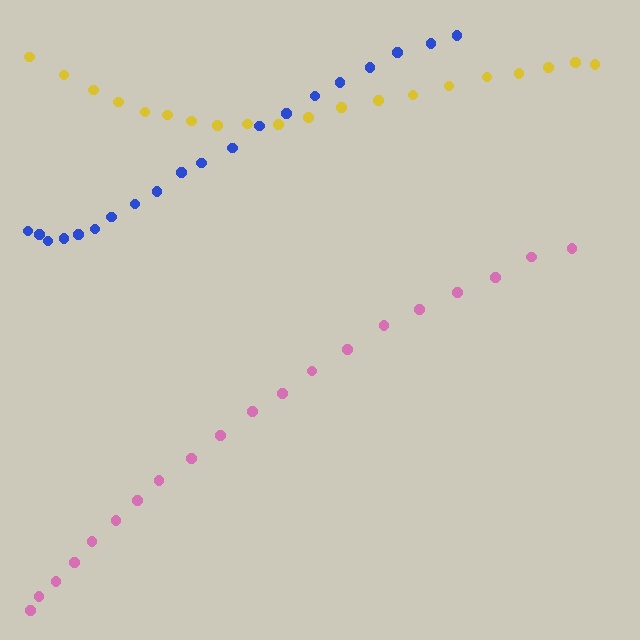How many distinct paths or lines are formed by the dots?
There are 3 distinct paths.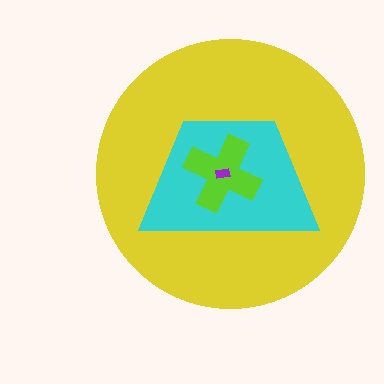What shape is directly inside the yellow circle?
The cyan trapezoid.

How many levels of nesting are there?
4.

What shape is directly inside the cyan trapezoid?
The lime cross.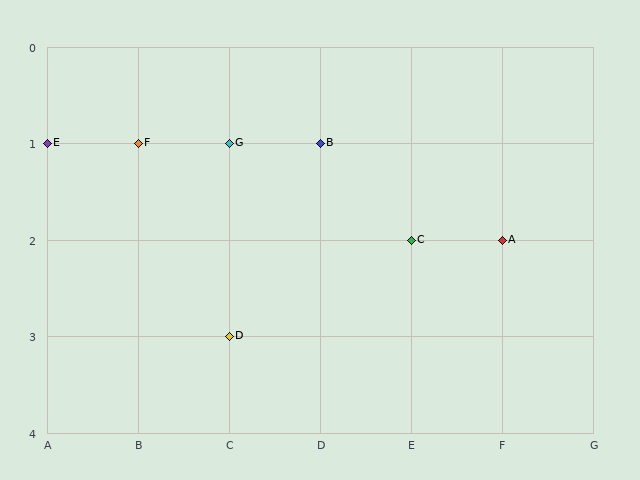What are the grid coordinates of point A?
Point A is at grid coordinates (F, 2).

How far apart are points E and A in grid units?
Points E and A are 5 columns and 1 row apart (about 5.1 grid units diagonally).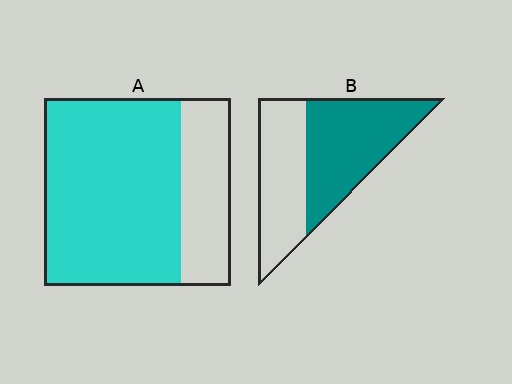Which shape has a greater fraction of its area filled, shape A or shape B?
Shape A.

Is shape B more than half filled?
Yes.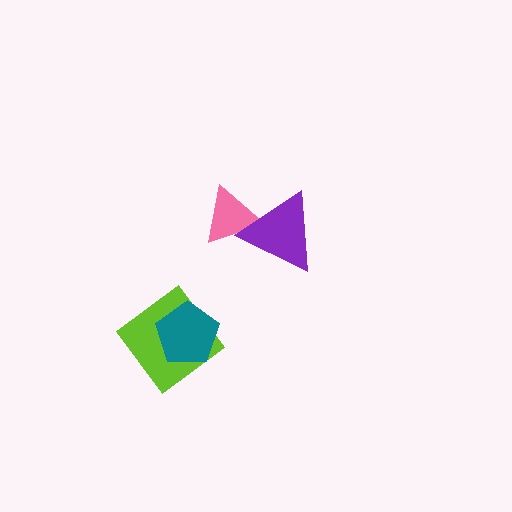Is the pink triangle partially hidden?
Yes, it is partially covered by another shape.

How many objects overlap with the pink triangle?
1 object overlaps with the pink triangle.